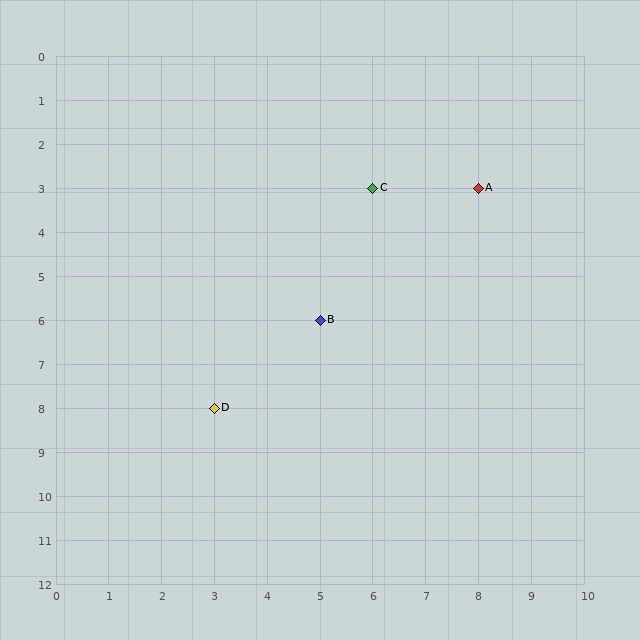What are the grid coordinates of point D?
Point D is at grid coordinates (3, 8).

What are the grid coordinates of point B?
Point B is at grid coordinates (5, 6).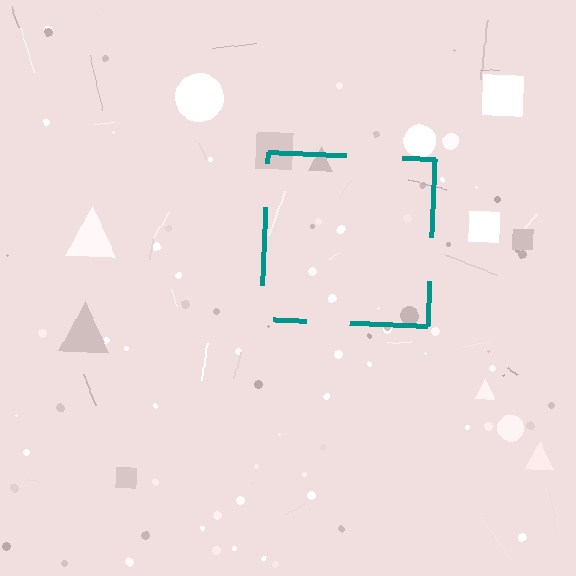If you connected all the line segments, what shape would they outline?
They would outline a square.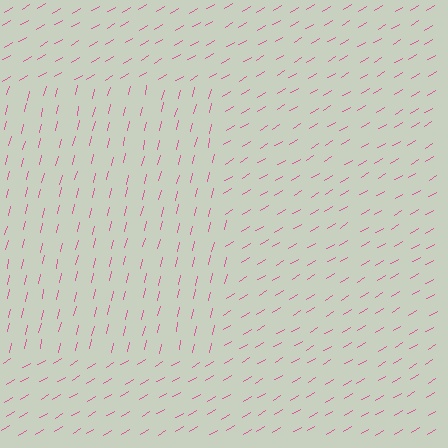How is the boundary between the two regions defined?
The boundary is defined purely by a change in line orientation (approximately 45 degrees difference). All lines are the same color and thickness.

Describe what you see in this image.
The image is filled with small pink line segments. A rectangle region in the image has lines oriented differently from the surrounding lines, creating a visible texture boundary.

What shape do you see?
I see a rectangle.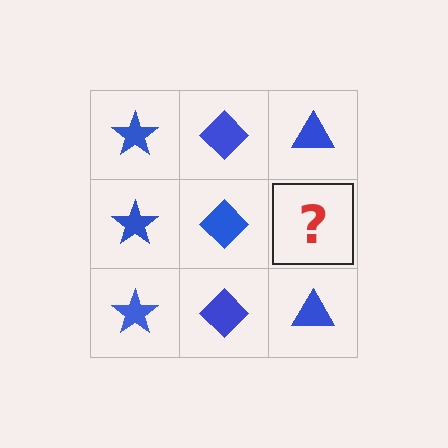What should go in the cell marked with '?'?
The missing cell should contain a blue triangle.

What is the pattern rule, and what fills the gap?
The rule is that each column has a consistent shape. The gap should be filled with a blue triangle.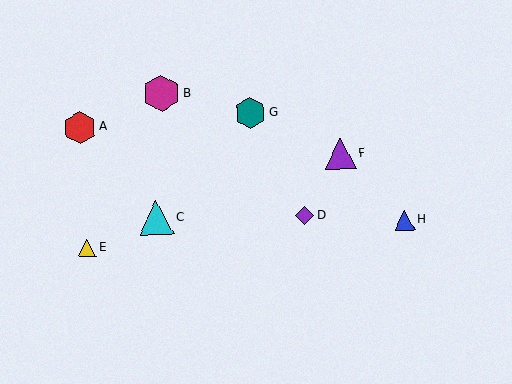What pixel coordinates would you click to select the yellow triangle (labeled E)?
Click at (87, 248) to select the yellow triangle E.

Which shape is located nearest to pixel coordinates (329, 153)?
The purple triangle (labeled F) at (340, 153) is nearest to that location.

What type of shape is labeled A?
Shape A is a red hexagon.